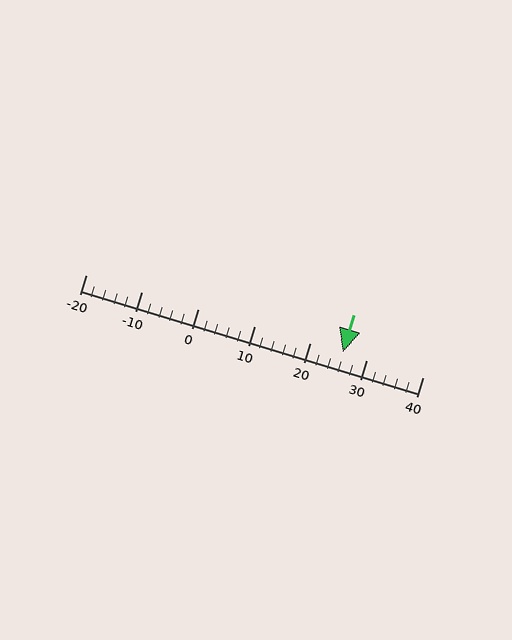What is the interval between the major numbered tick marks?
The major tick marks are spaced 10 units apart.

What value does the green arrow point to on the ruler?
The green arrow points to approximately 26.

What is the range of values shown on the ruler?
The ruler shows values from -20 to 40.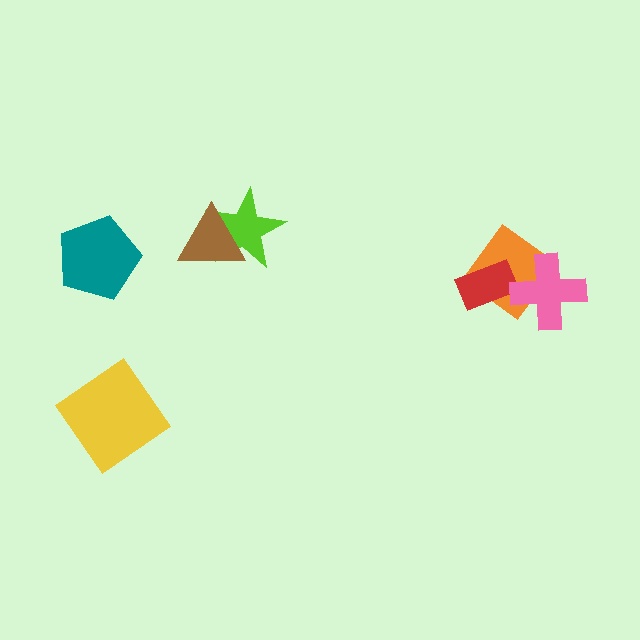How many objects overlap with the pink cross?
1 object overlaps with the pink cross.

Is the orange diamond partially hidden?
Yes, it is partially covered by another shape.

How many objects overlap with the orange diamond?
2 objects overlap with the orange diamond.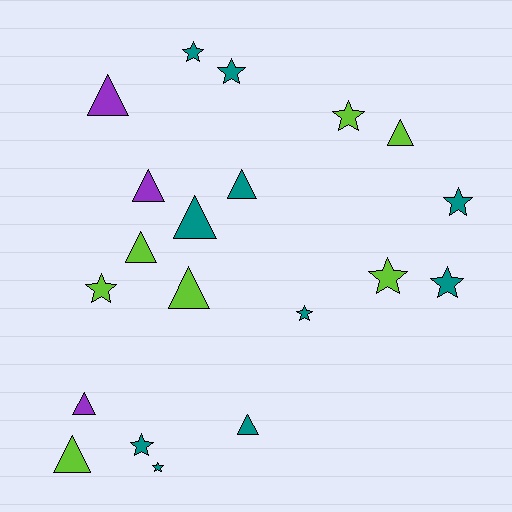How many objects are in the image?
There are 20 objects.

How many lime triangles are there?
There are 4 lime triangles.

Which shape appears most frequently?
Star, with 10 objects.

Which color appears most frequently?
Teal, with 10 objects.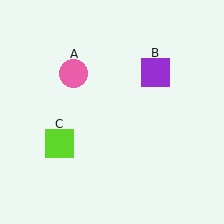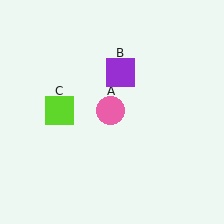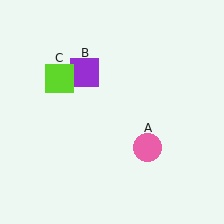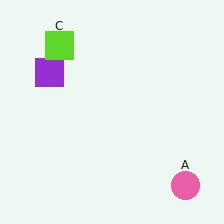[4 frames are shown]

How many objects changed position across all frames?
3 objects changed position: pink circle (object A), purple square (object B), lime square (object C).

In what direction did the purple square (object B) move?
The purple square (object B) moved left.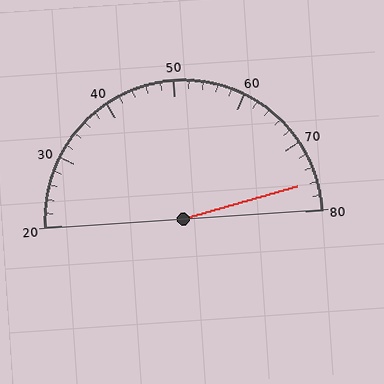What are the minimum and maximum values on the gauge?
The gauge ranges from 20 to 80.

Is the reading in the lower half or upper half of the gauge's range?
The reading is in the upper half of the range (20 to 80).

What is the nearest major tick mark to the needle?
The nearest major tick mark is 80.